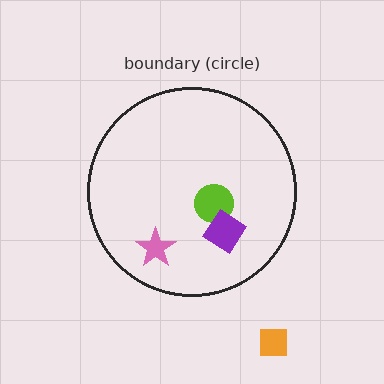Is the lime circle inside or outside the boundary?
Inside.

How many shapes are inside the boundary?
3 inside, 1 outside.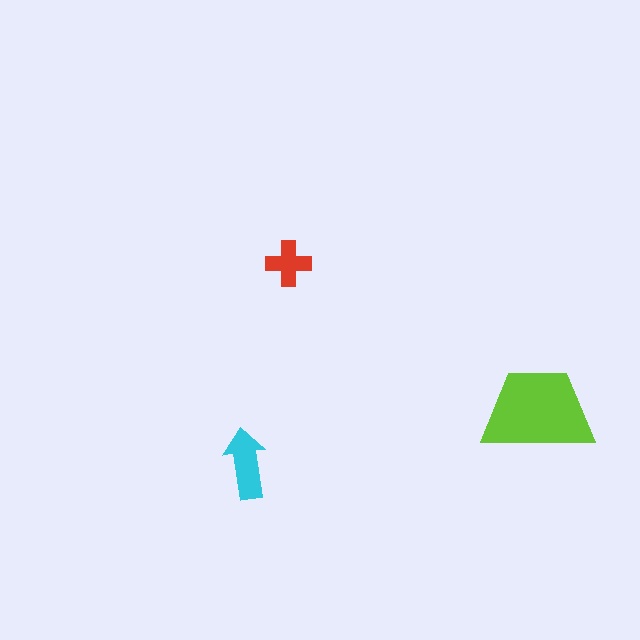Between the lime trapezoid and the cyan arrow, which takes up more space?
The lime trapezoid.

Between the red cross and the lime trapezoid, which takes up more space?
The lime trapezoid.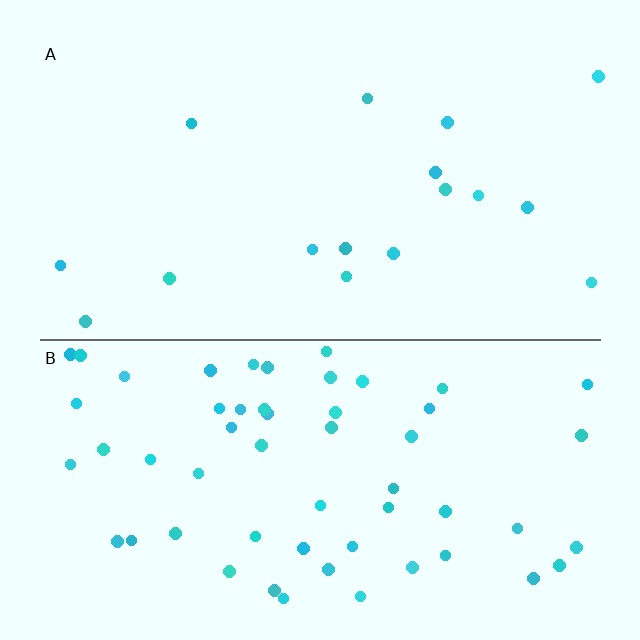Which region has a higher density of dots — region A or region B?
B (the bottom).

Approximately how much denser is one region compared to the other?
Approximately 3.5× — region B over region A.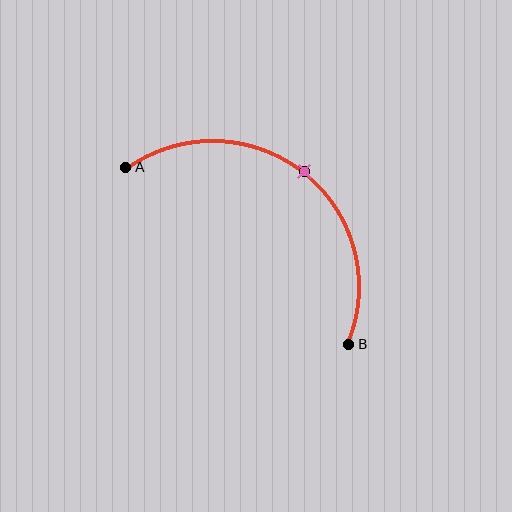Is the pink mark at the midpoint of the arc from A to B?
Yes. The pink mark lies on the arc at equal arc-length from both A and B — it is the arc midpoint.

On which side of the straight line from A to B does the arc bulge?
The arc bulges above and to the right of the straight line connecting A and B.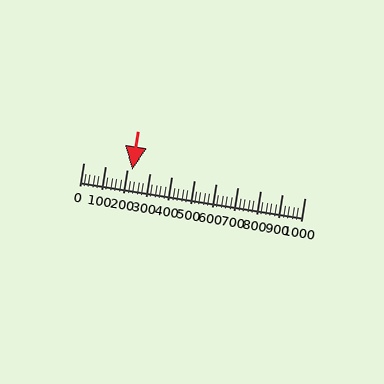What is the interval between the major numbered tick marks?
The major tick marks are spaced 100 units apart.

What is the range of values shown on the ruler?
The ruler shows values from 0 to 1000.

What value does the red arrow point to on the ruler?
The red arrow points to approximately 221.